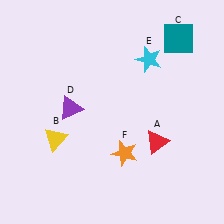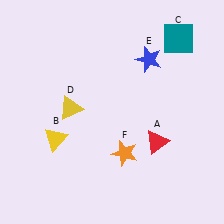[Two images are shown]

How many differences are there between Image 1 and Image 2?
There are 2 differences between the two images.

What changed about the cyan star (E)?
In Image 1, E is cyan. In Image 2, it changed to blue.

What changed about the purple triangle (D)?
In Image 1, D is purple. In Image 2, it changed to yellow.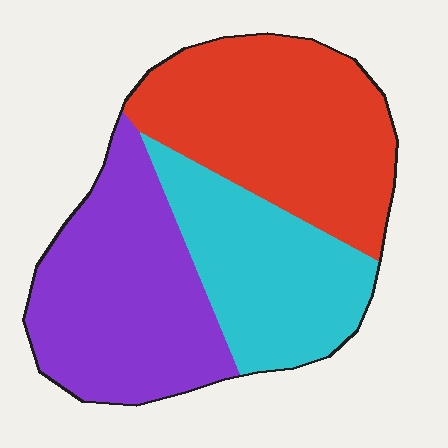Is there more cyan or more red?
Red.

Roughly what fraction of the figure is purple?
Purple covers roughly 35% of the figure.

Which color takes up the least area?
Cyan, at roughly 25%.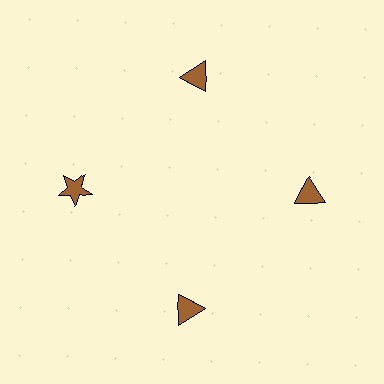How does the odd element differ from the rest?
It has a different shape: star instead of triangle.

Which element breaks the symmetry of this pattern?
The brown star at roughly the 9 o'clock position breaks the symmetry. All other shapes are brown triangles.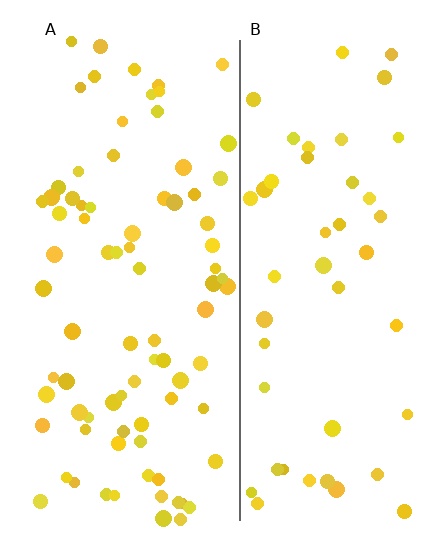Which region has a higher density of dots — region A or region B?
A (the left).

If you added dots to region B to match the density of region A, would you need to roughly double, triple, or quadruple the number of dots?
Approximately double.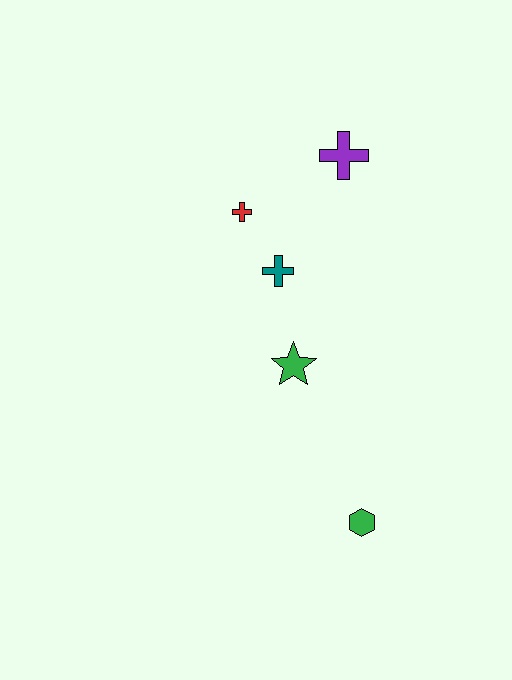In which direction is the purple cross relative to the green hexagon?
The purple cross is above the green hexagon.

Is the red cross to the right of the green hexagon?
No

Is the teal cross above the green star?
Yes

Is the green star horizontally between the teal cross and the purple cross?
Yes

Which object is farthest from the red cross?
The green hexagon is farthest from the red cross.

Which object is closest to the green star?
The teal cross is closest to the green star.